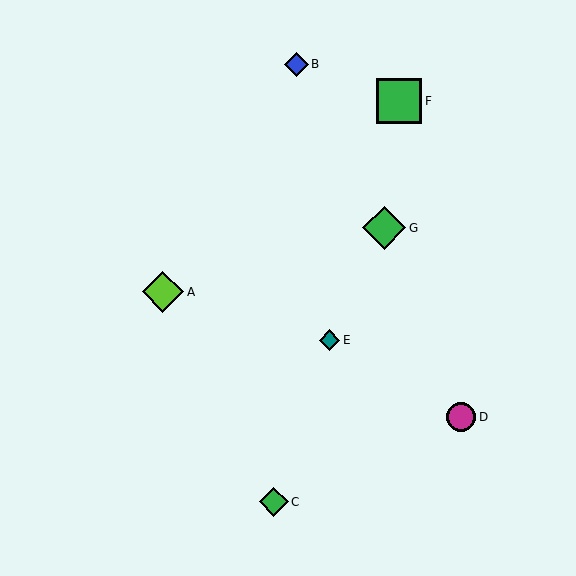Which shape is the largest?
The green square (labeled F) is the largest.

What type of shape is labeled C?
Shape C is a green diamond.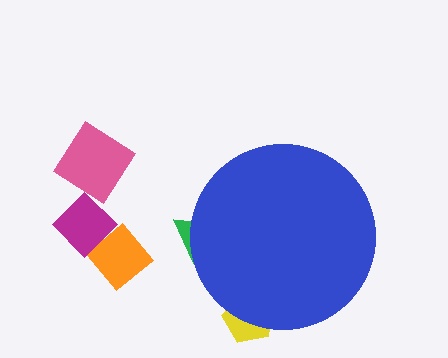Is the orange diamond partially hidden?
No, the orange diamond is fully visible.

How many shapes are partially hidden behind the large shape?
2 shapes are partially hidden.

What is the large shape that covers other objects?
A blue circle.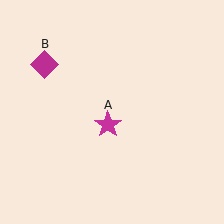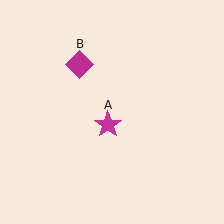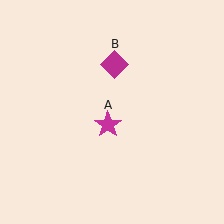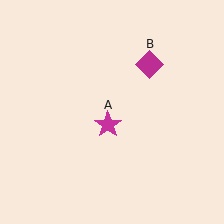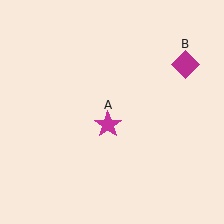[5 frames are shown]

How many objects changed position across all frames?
1 object changed position: magenta diamond (object B).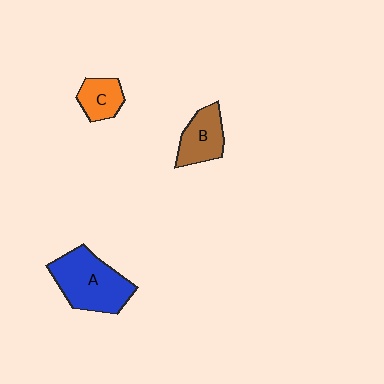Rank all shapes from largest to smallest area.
From largest to smallest: A (blue), B (brown), C (orange).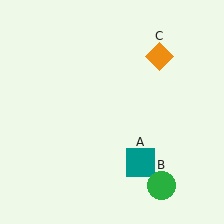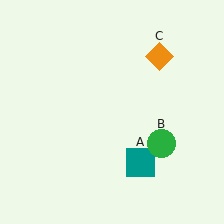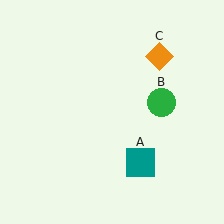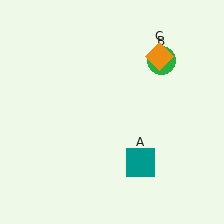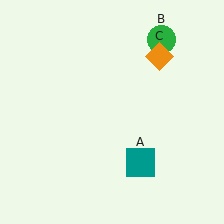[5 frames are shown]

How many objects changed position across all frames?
1 object changed position: green circle (object B).